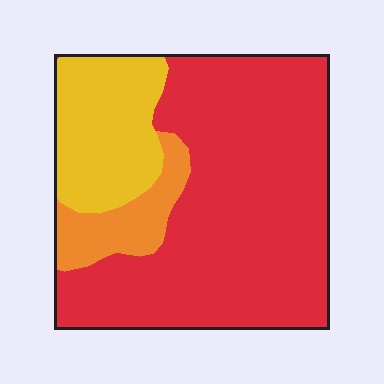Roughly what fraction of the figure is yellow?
Yellow takes up about one fifth (1/5) of the figure.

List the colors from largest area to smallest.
From largest to smallest: red, yellow, orange.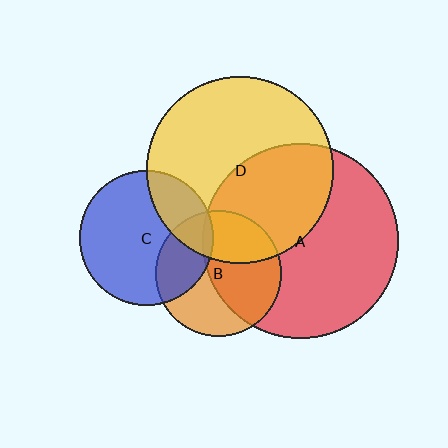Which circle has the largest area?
Circle A (red).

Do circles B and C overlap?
Yes.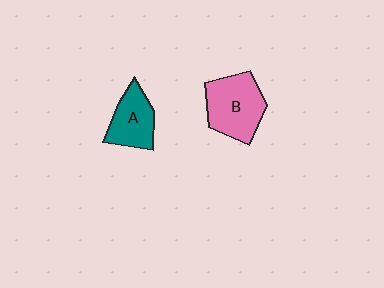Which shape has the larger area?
Shape B (pink).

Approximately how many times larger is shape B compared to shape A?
Approximately 1.4 times.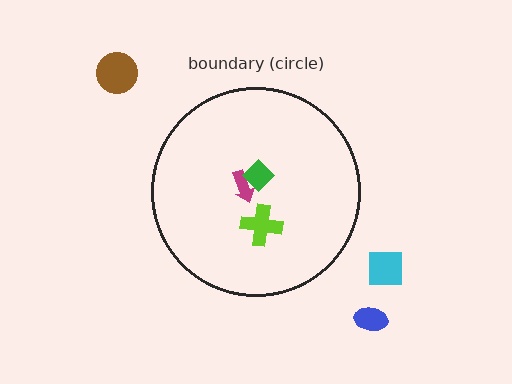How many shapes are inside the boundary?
3 inside, 3 outside.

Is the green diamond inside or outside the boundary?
Inside.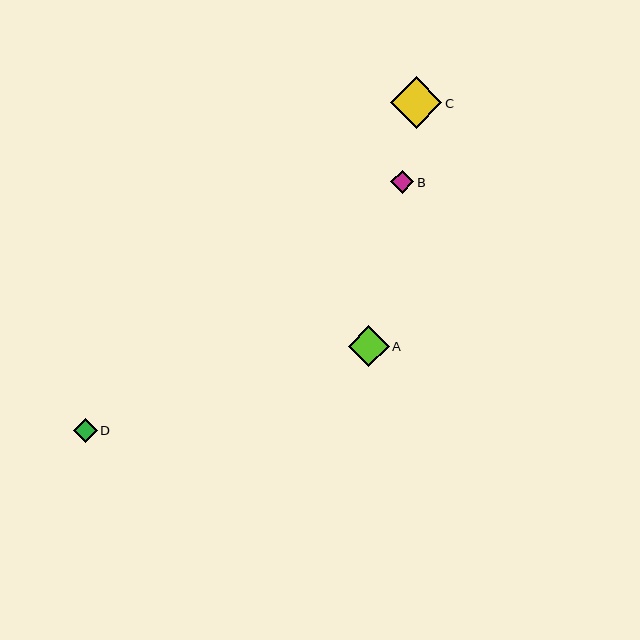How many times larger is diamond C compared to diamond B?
Diamond C is approximately 2.3 times the size of diamond B.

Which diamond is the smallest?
Diamond B is the smallest with a size of approximately 23 pixels.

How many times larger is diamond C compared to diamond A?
Diamond C is approximately 1.3 times the size of diamond A.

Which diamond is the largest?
Diamond C is the largest with a size of approximately 52 pixels.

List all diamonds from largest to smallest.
From largest to smallest: C, A, D, B.